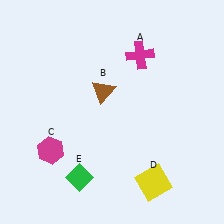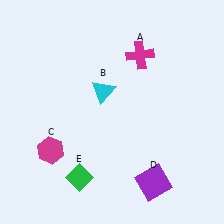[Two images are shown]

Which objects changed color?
B changed from brown to cyan. D changed from yellow to purple.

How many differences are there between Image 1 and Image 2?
There are 2 differences between the two images.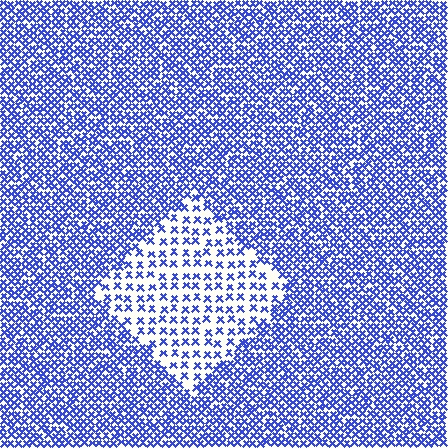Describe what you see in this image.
The image contains small blue elements arranged at two different densities. A diamond-shaped region is visible where the elements are less densely packed than the surrounding area.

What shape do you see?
I see a diamond.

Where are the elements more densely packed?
The elements are more densely packed outside the diamond boundary.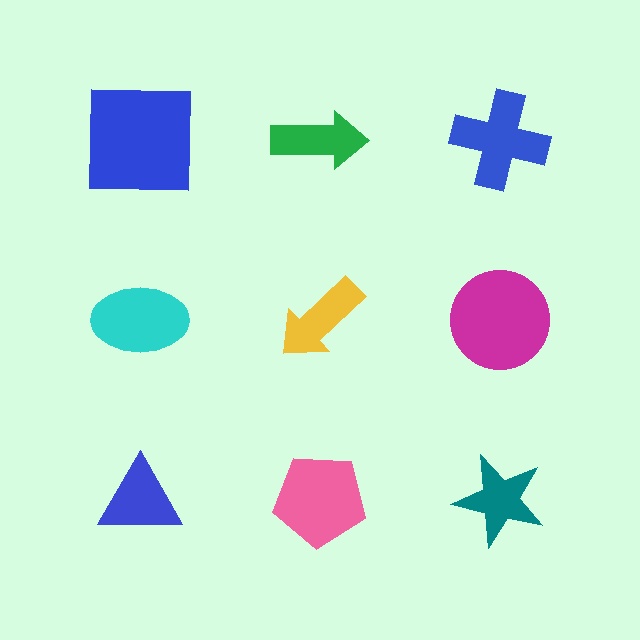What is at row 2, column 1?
A cyan ellipse.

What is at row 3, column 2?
A pink pentagon.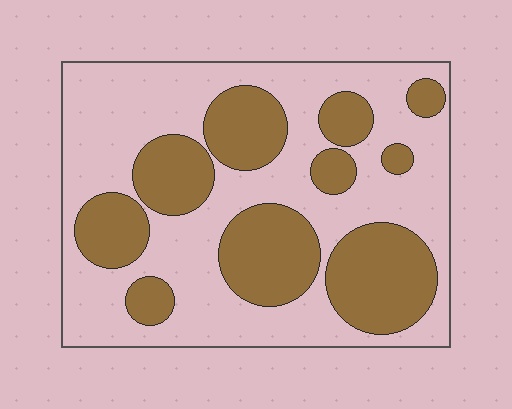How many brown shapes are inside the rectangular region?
10.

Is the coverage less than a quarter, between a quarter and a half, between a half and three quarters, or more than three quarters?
Between a quarter and a half.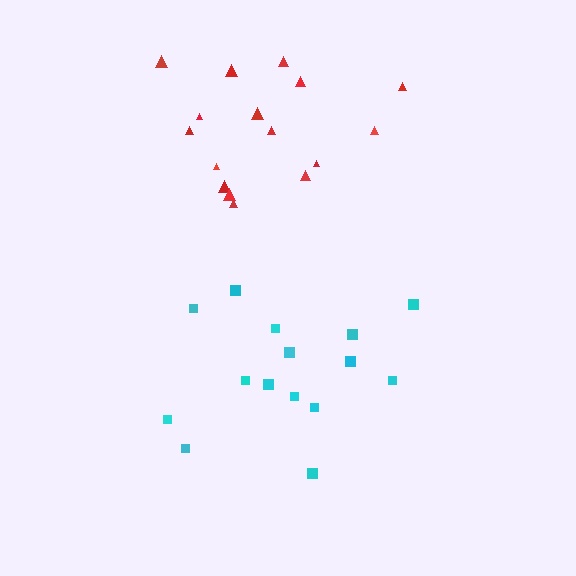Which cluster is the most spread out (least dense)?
Cyan.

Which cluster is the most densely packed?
Red.